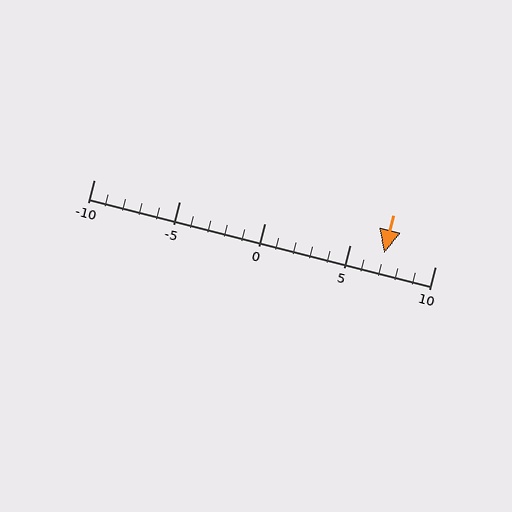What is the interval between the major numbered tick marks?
The major tick marks are spaced 5 units apart.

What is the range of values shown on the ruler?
The ruler shows values from -10 to 10.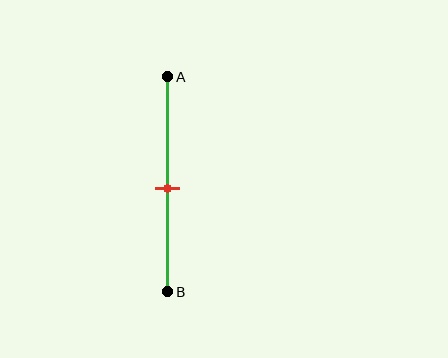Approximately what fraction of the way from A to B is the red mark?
The red mark is approximately 50% of the way from A to B.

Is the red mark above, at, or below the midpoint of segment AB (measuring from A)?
The red mark is approximately at the midpoint of segment AB.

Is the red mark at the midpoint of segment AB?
Yes, the mark is approximately at the midpoint.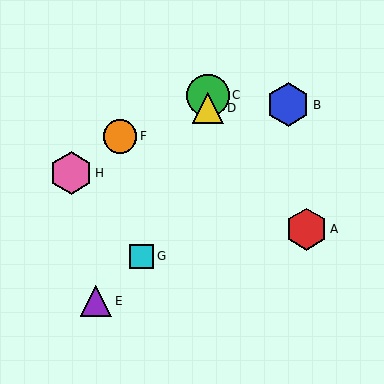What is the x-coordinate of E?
Object E is at x≈96.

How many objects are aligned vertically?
2 objects (C, D) are aligned vertically.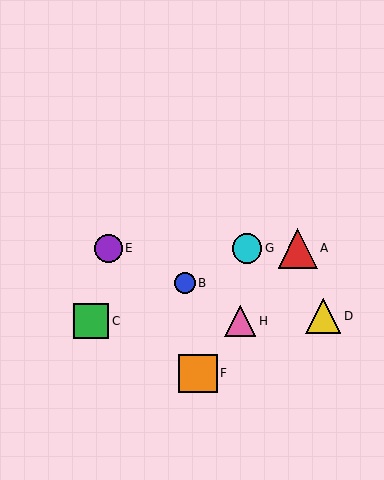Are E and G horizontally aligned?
Yes, both are at y≈248.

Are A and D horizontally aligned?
No, A is at y≈248 and D is at y≈316.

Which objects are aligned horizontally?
Objects A, E, G are aligned horizontally.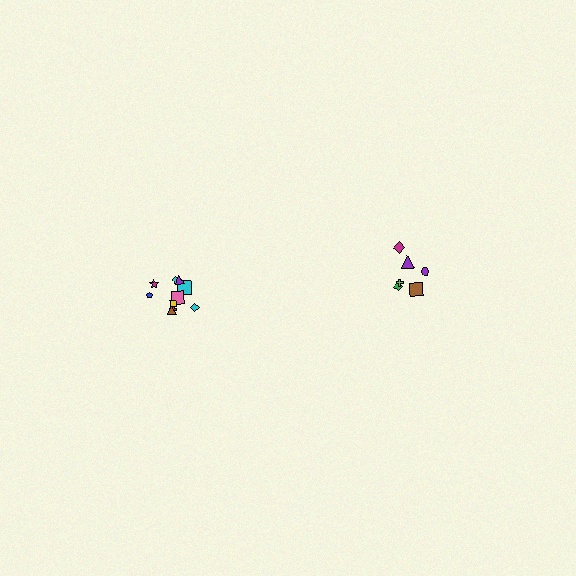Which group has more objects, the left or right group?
The left group.